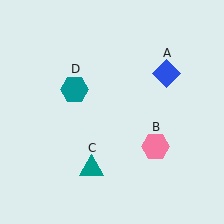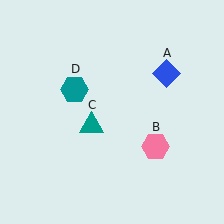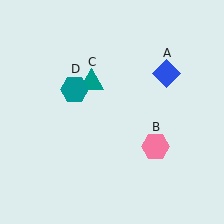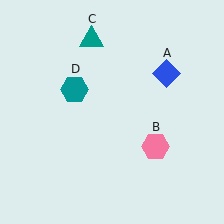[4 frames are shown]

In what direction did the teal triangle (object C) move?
The teal triangle (object C) moved up.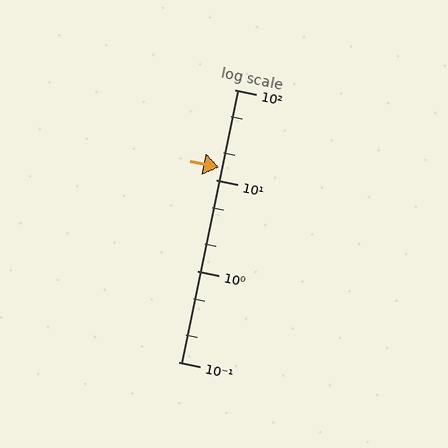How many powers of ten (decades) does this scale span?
The scale spans 3 decades, from 0.1 to 100.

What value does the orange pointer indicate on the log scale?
The pointer indicates approximately 14.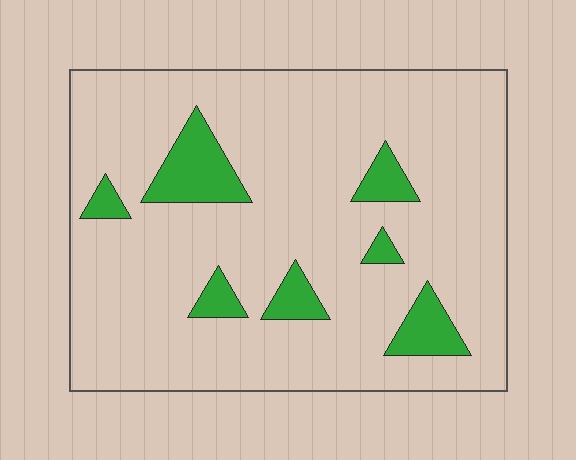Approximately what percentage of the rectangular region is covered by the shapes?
Approximately 10%.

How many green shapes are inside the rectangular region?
7.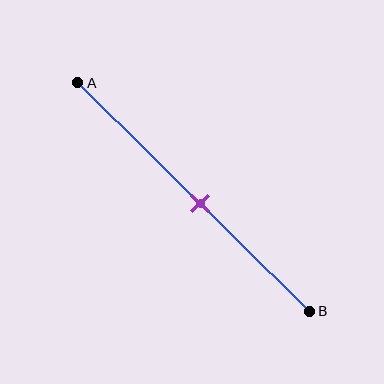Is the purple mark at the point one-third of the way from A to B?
No, the mark is at about 55% from A, not at the 33% one-third point.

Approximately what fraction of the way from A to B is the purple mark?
The purple mark is approximately 55% of the way from A to B.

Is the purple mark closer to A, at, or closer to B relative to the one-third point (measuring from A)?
The purple mark is closer to point B than the one-third point of segment AB.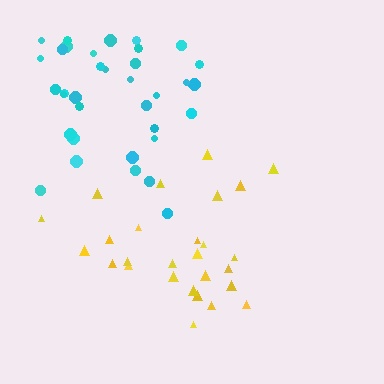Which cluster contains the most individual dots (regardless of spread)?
Cyan (35).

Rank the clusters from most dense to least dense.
yellow, cyan.